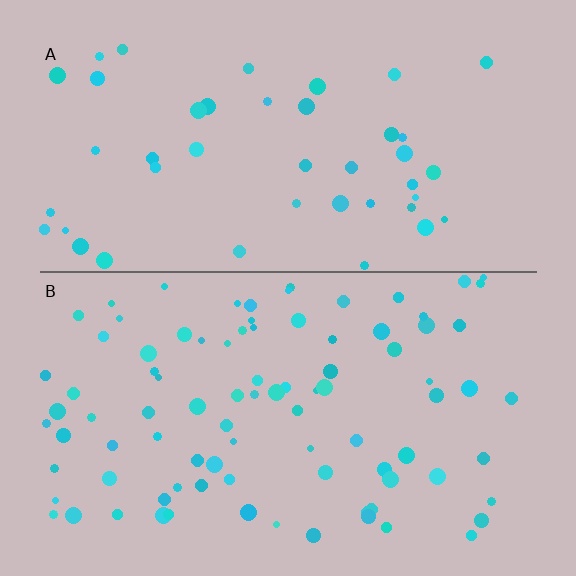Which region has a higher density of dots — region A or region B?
B (the bottom).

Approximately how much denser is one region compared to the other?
Approximately 2.1× — region B over region A.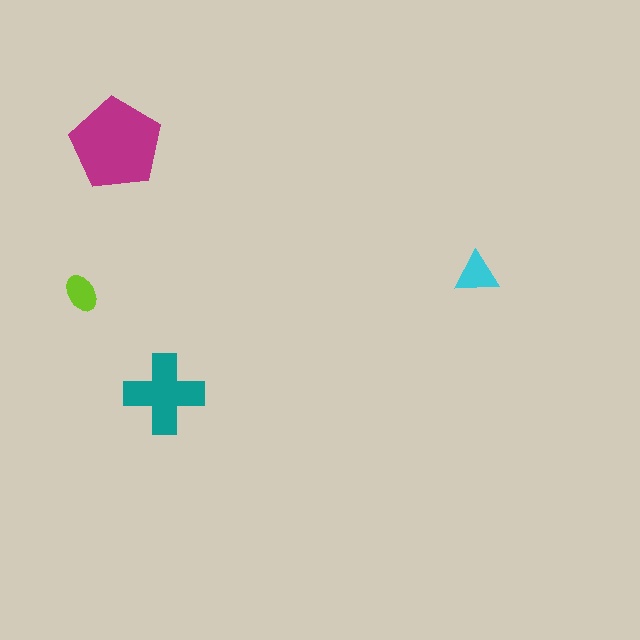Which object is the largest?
The magenta pentagon.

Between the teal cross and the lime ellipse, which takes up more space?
The teal cross.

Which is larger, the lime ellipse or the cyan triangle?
The cyan triangle.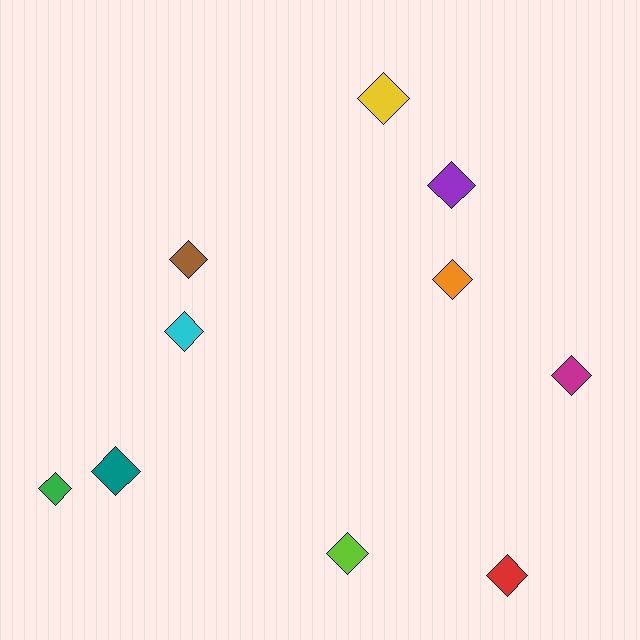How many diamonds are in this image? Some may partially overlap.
There are 10 diamonds.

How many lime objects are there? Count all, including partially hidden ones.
There is 1 lime object.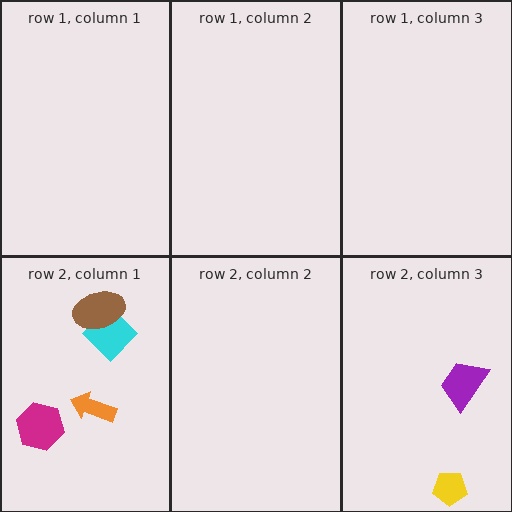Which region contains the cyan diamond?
The row 2, column 1 region.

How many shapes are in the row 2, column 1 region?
4.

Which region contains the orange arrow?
The row 2, column 1 region.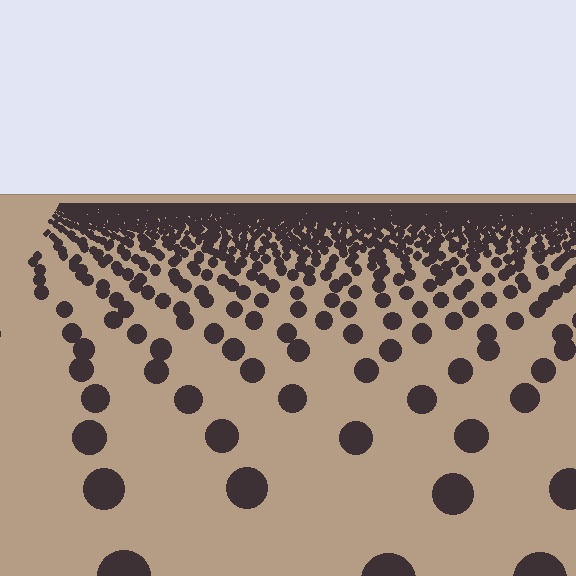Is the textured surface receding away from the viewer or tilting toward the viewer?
The surface is receding away from the viewer. Texture elements get smaller and denser toward the top.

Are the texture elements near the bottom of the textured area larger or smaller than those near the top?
Larger. Near the bottom, elements are closer to the viewer and appear at a bigger on-screen size.